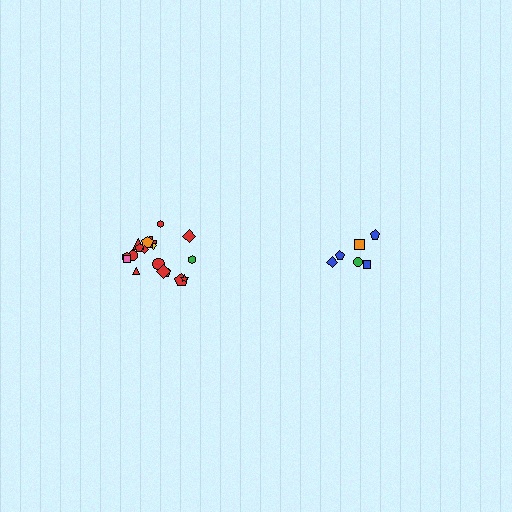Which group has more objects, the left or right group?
The left group.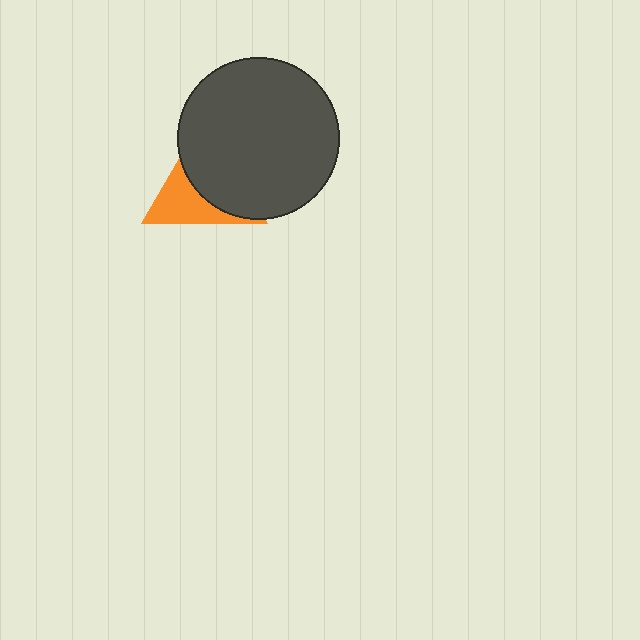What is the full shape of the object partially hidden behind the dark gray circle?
The partially hidden object is an orange triangle.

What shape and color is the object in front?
The object in front is a dark gray circle.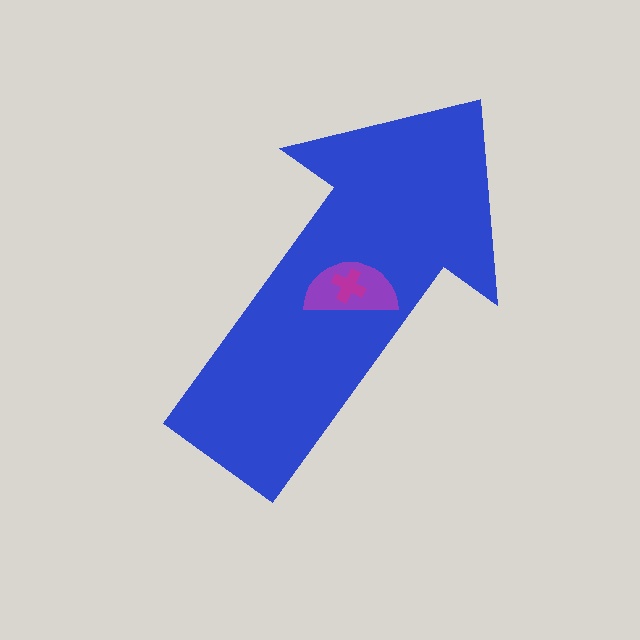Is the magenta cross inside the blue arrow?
Yes.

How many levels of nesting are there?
3.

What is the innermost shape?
The magenta cross.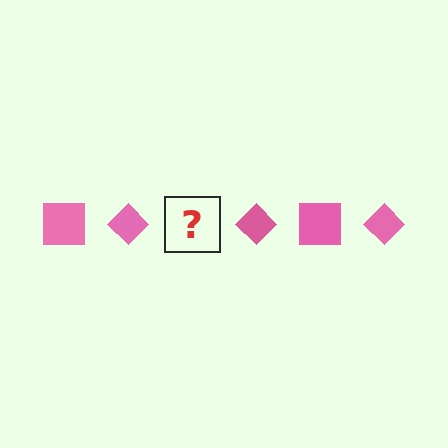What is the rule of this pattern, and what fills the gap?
The rule is that the pattern cycles through square, diamond shapes in pink. The gap should be filled with a pink square.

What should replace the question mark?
The question mark should be replaced with a pink square.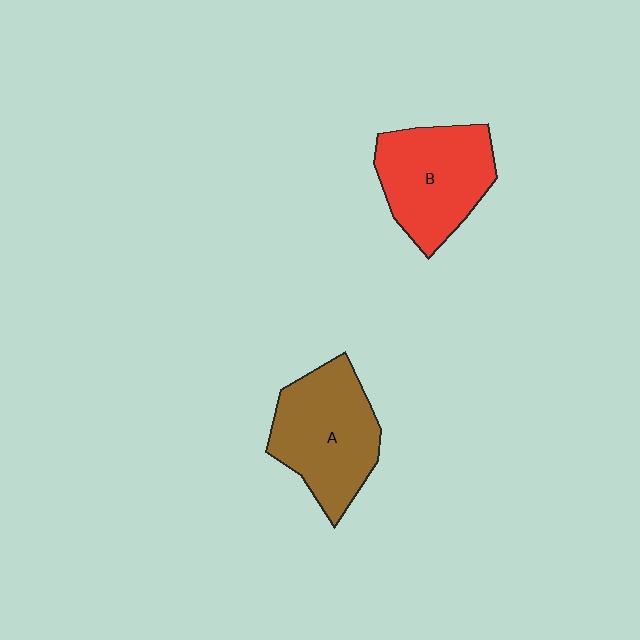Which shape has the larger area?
Shape A (brown).